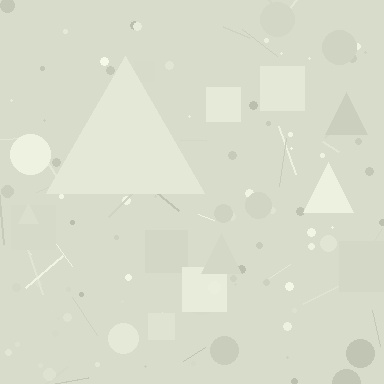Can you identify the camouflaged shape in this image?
The camouflaged shape is a triangle.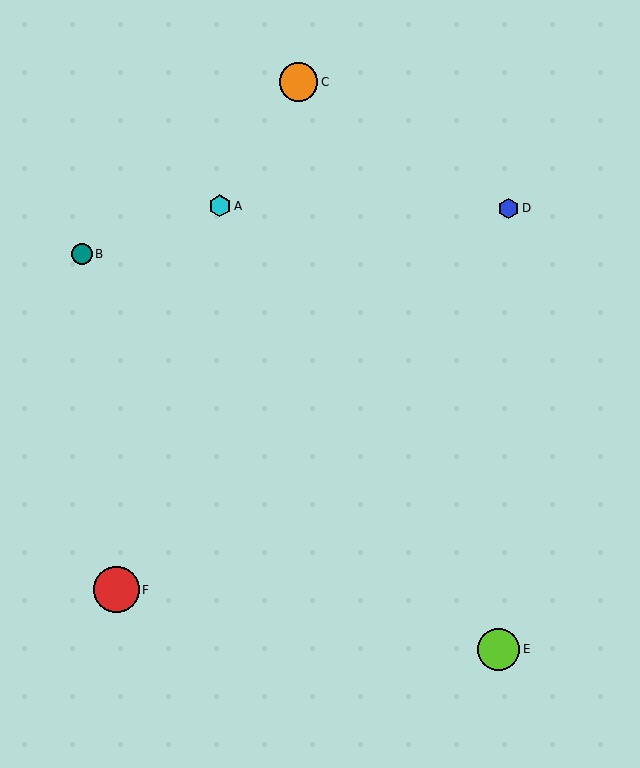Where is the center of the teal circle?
The center of the teal circle is at (82, 254).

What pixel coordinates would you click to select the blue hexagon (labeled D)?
Click at (508, 208) to select the blue hexagon D.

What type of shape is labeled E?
Shape E is a lime circle.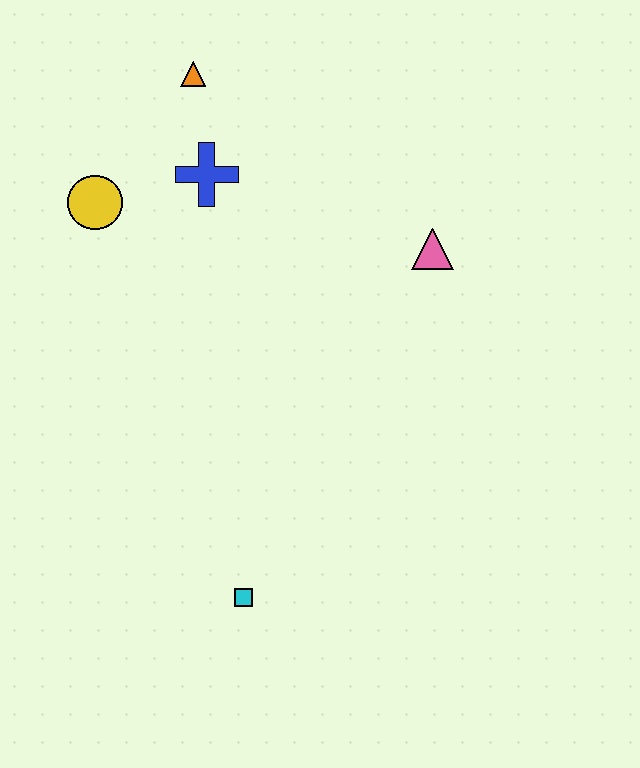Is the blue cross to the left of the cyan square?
Yes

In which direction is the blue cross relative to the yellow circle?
The blue cross is to the right of the yellow circle.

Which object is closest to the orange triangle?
The blue cross is closest to the orange triangle.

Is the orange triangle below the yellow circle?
No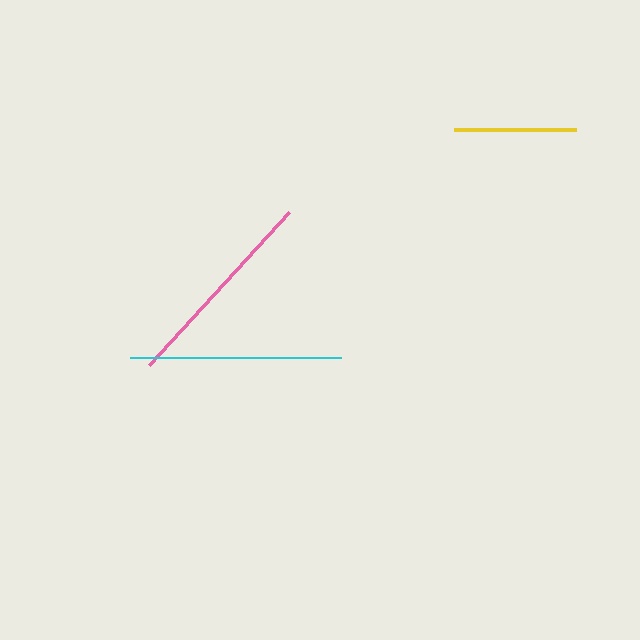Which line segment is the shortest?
The yellow line is the shortest at approximately 123 pixels.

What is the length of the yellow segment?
The yellow segment is approximately 123 pixels long.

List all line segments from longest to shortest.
From longest to shortest: cyan, pink, yellow.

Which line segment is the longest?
The cyan line is the longest at approximately 211 pixels.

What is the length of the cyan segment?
The cyan segment is approximately 211 pixels long.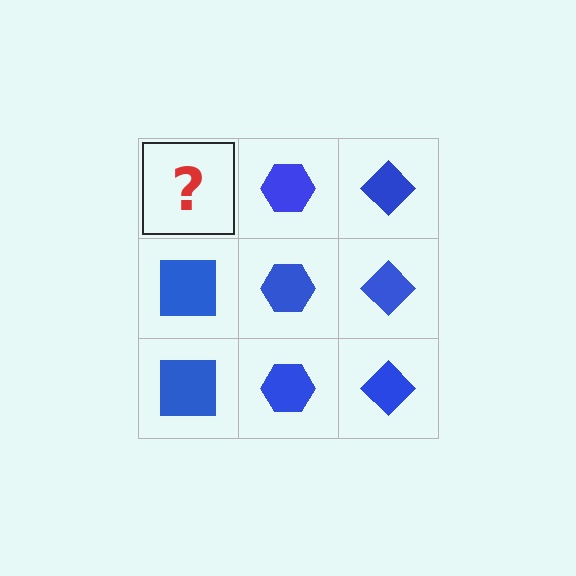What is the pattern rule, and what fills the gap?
The rule is that each column has a consistent shape. The gap should be filled with a blue square.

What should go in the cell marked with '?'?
The missing cell should contain a blue square.